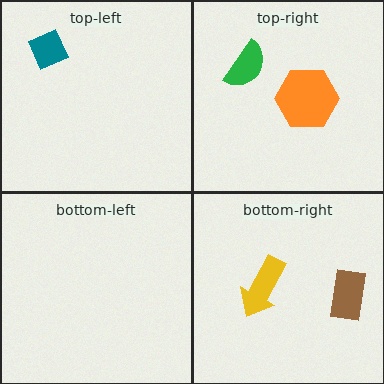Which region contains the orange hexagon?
The top-right region.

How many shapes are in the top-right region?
2.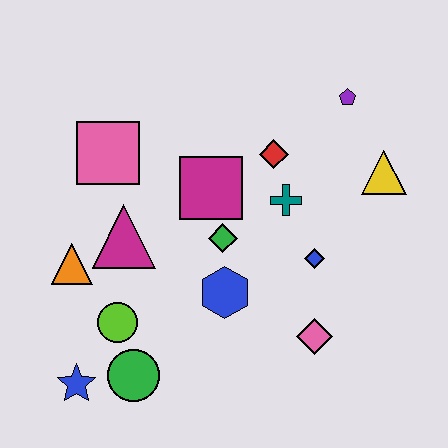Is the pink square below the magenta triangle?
No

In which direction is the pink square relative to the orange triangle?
The pink square is above the orange triangle.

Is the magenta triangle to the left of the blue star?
No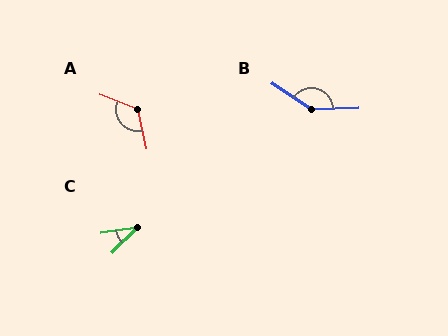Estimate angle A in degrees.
Approximately 123 degrees.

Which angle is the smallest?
C, at approximately 37 degrees.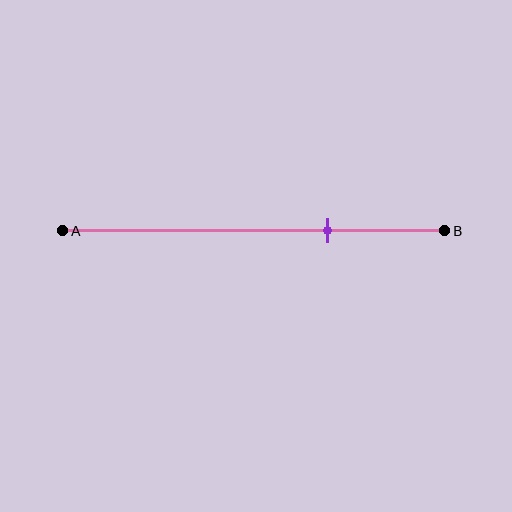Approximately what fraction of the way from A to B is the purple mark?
The purple mark is approximately 70% of the way from A to B.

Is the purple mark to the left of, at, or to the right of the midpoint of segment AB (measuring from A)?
The purple mark is to the right of the midpoint of segment AB.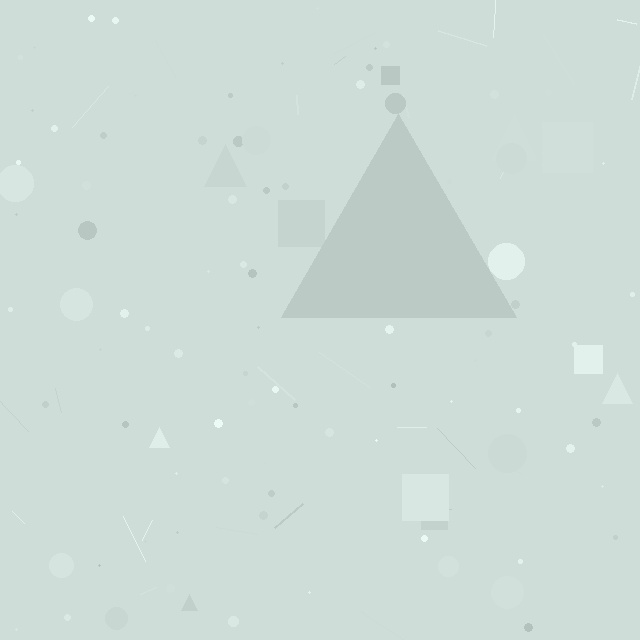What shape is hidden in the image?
A triangle is hidden in the image.